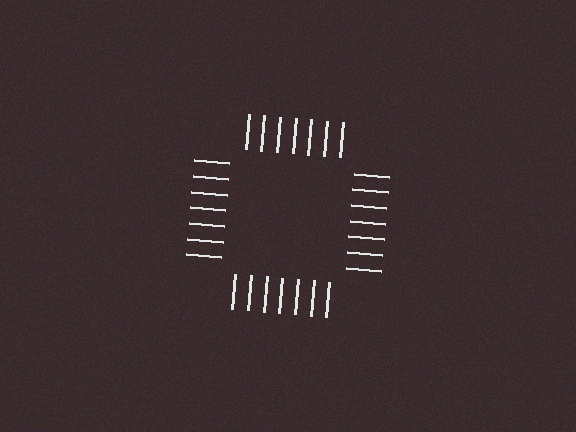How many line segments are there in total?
28 — 7 along each of the 4 edges.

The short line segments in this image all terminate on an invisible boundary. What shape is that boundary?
An illusory square — the line segments terminate on its edges but no continuous stroke is drawn.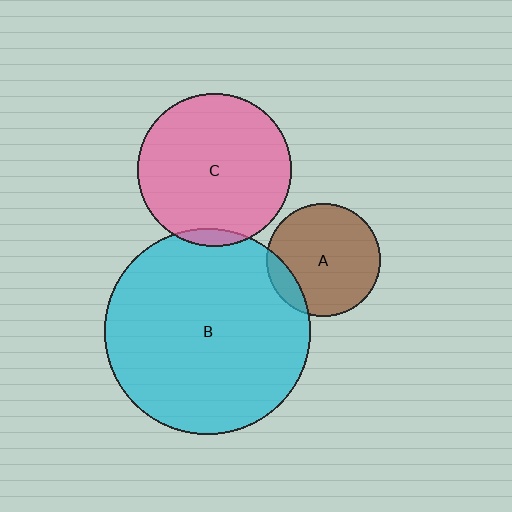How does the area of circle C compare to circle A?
Approximately 1.8 times.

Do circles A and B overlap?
Yes.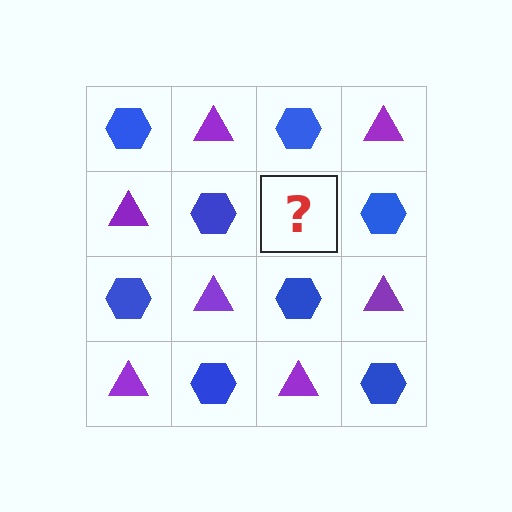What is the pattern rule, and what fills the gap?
The rule is that it alternates blue hexagon and purple triangle in a checkerboard pattern. The gap should be filled with a purple triangle.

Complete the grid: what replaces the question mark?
The question mark should be replaced with a purple triangle.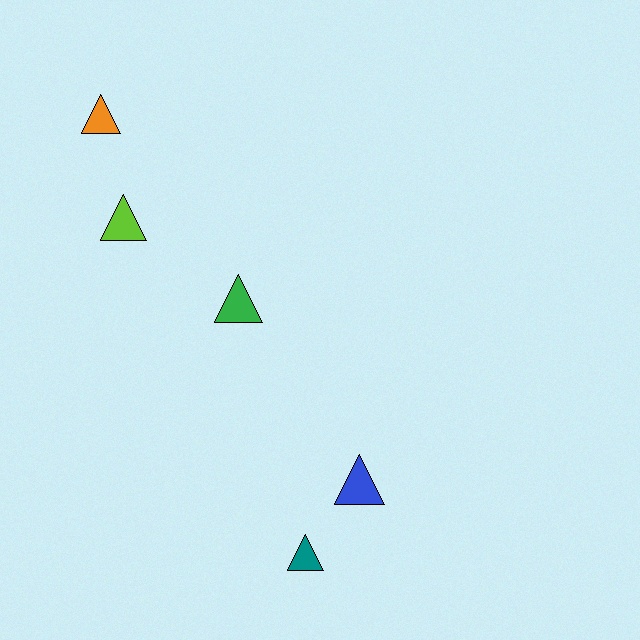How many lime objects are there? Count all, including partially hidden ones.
There is 1 lime object.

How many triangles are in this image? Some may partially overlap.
There are 5 triangles.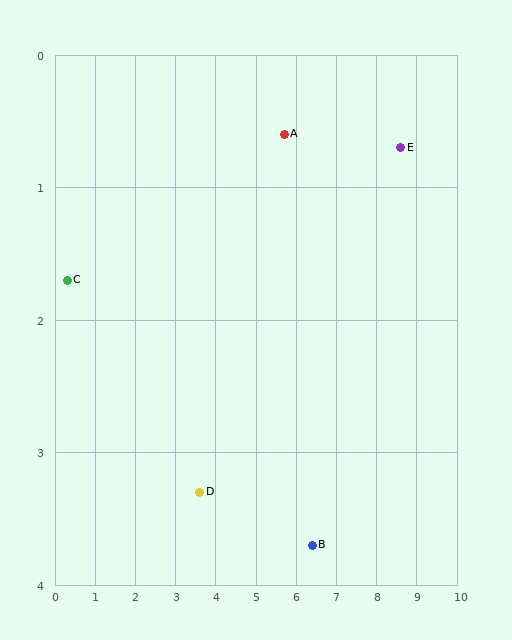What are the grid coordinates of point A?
Point A is at approximately (5.7, 0.6).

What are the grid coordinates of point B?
Point B is at approximately (6.4, 3.7).